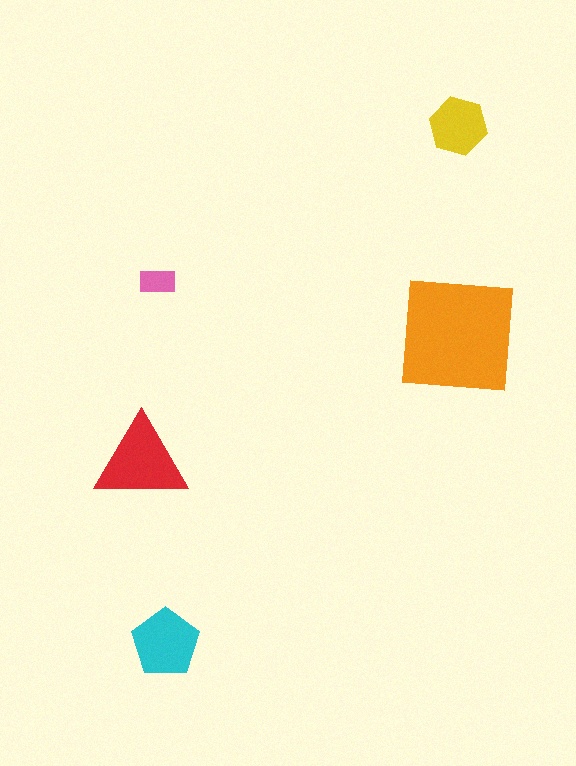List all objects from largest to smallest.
The orange square, the red triangle, the cyan pentagon, the yellow hexagon, the pink rectangle.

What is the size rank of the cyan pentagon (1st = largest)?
3rd.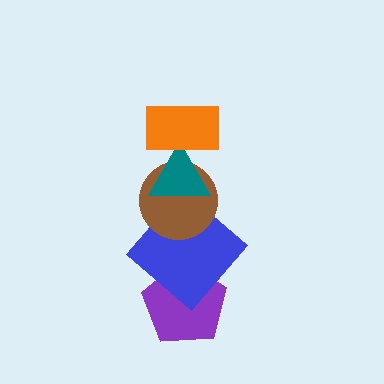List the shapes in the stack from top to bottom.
From top to bottom: the orange rectangle, the teal triangle, the brown circle, the blue diamond, the purple pentagon.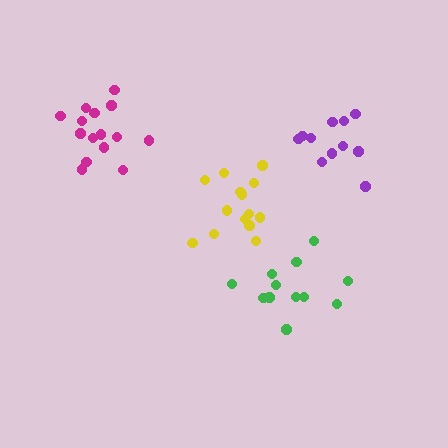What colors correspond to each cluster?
The clusters are colored: green, magenta, yellow, purple.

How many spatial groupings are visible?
There are 4 spatial groupings.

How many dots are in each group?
Group 1: 12 dots, Group 2: 15 dots, Group 3: 14 dots, Group 4: 11 dots (52 total).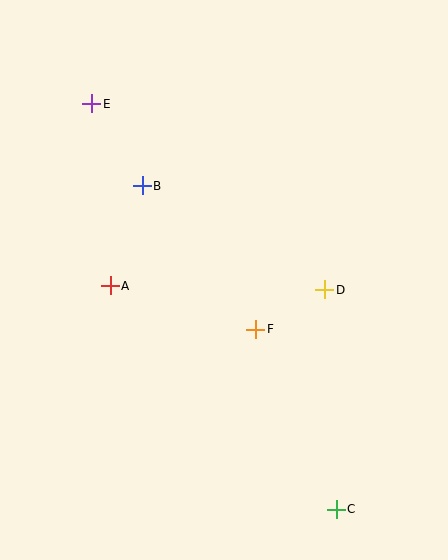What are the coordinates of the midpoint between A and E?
The midpoint between A and E is at (101, 195).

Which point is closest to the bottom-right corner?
Point C is closest to the bottom-right corner.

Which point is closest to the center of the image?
Point F at (256, 329) is closest to the center.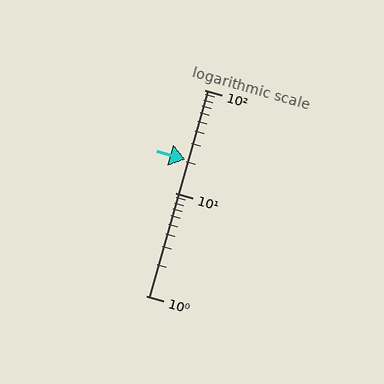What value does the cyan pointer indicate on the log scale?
The pointer indicates approximately 21.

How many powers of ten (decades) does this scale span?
The scale spans 2 decades, from 1 to 100.